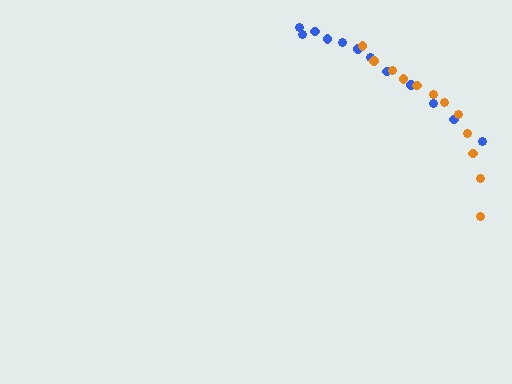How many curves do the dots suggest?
There are 2 distinct paths.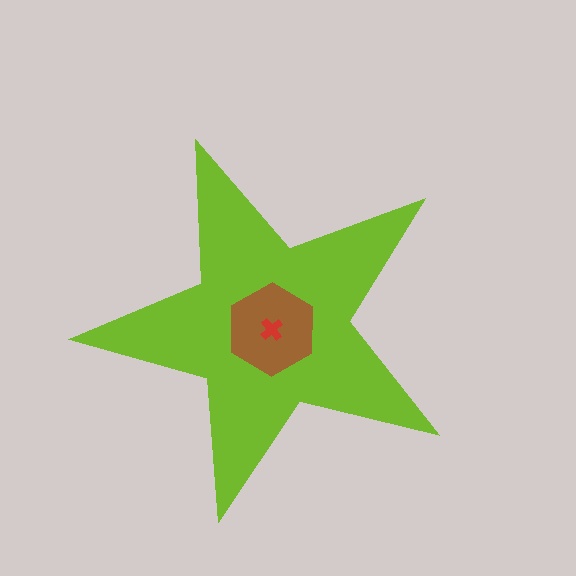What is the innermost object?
The red cross.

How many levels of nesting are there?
3.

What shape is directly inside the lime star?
The brown hexagon.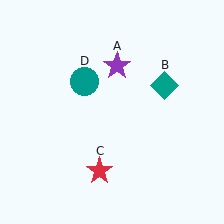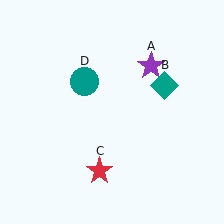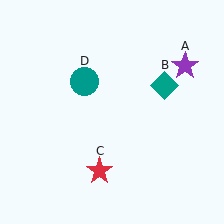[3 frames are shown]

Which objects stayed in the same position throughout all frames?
Teal diamond (object B) and red star (object C) and teal circle (object D) remained stationary.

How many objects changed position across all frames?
1 object changed position: purple star (object A).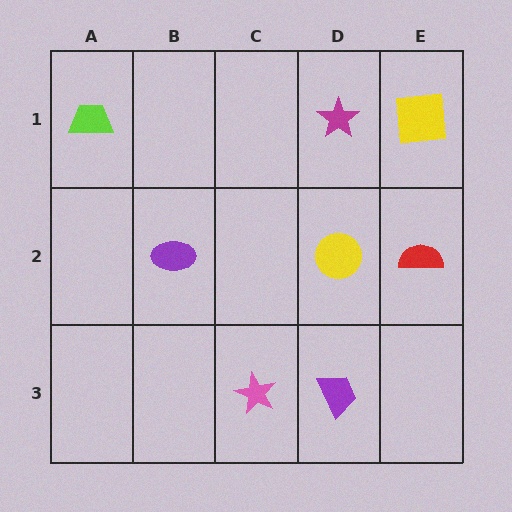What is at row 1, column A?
A lime trapezoid.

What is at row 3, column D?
A purple trapezoid.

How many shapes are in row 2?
3 shapes.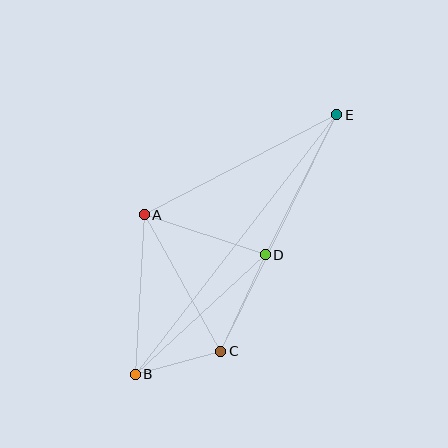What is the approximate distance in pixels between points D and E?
The distance between D and E is approximately 157 pixels.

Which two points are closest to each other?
Points B and C are closest to each other.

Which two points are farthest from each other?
Points B and E are farthest from each other.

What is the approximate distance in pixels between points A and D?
The distance between A and D is approximately 128 pixels.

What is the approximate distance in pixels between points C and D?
The distance between C and D is approximately 106 pixels.